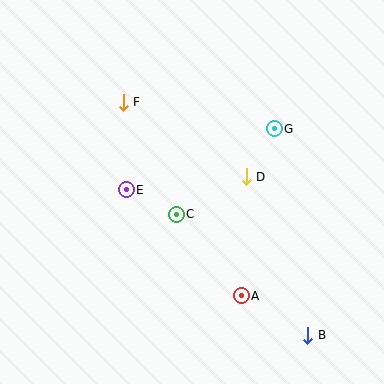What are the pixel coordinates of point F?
Point F is at (123, 102).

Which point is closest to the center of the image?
Point C at (176, 214) is closest to the center.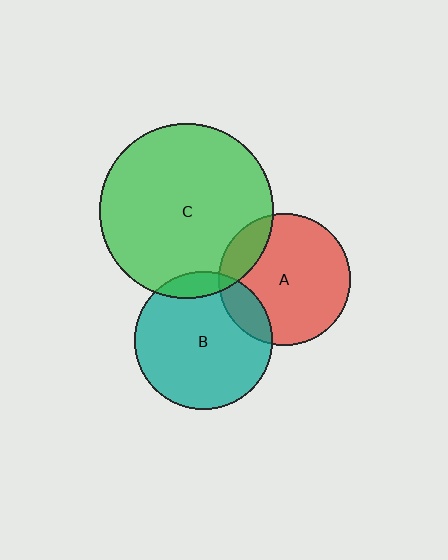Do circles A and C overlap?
Yes.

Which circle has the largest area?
Circle C (green).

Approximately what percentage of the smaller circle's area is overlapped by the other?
Approximately 15%.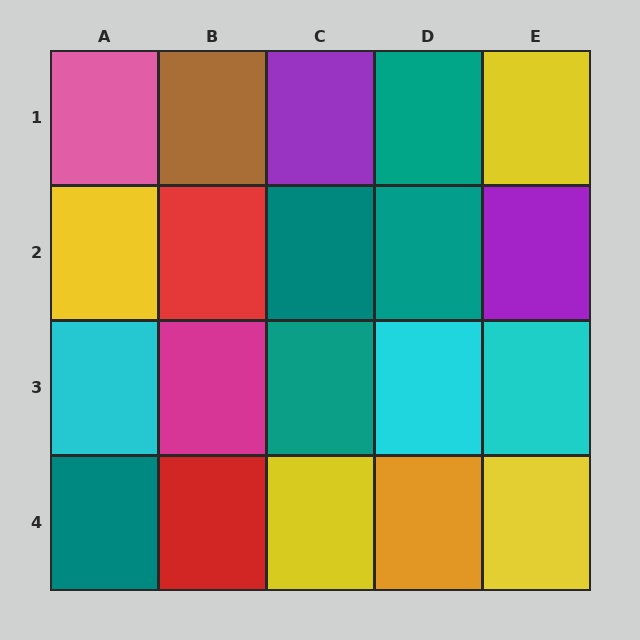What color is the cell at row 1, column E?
Yellow.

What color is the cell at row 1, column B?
Brown.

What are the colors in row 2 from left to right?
Yellow, red, teal, teal, purple.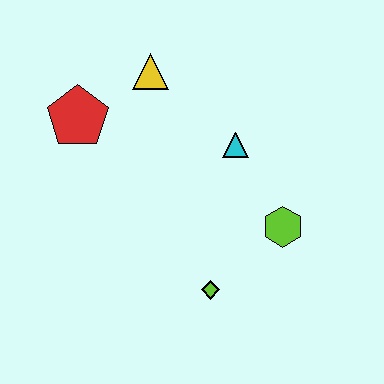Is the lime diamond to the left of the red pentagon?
No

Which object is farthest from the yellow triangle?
The lime diamond is farthest from the yellow triangle.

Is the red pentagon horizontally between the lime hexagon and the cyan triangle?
No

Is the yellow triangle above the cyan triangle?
Yes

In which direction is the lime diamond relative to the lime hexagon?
The lime diamond is to the left of the lime hexagon.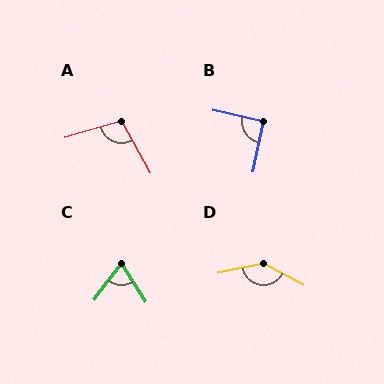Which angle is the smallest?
C, at approximately 69 degrees.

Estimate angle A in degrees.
Approximately 103 degrees.